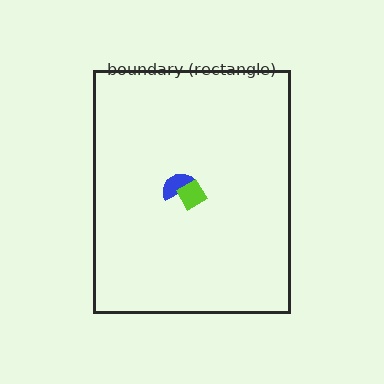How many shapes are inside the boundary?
2 inside, 0 outside.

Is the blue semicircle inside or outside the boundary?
Inside.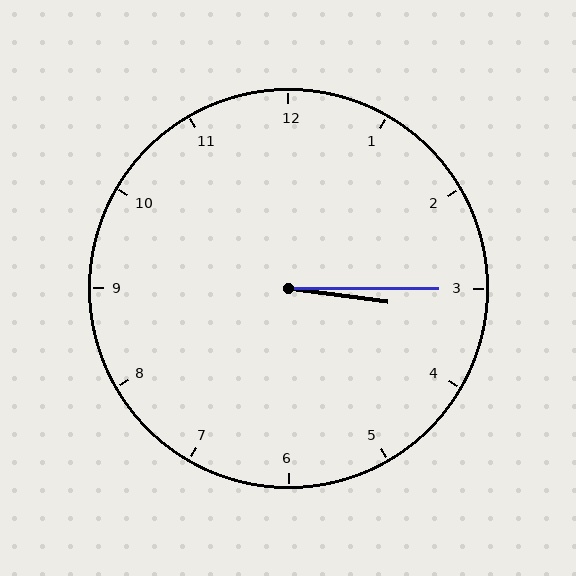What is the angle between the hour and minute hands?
Approximately 8 degrees.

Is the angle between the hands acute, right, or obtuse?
It is acute.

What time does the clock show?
3:15.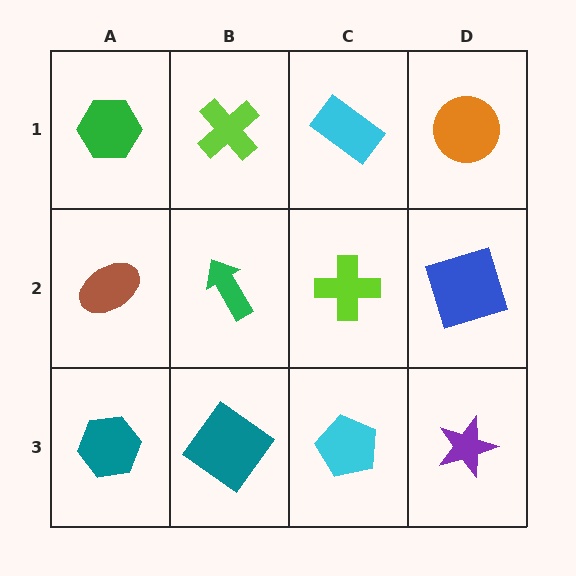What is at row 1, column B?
A lime cross.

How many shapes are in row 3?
4 shapes.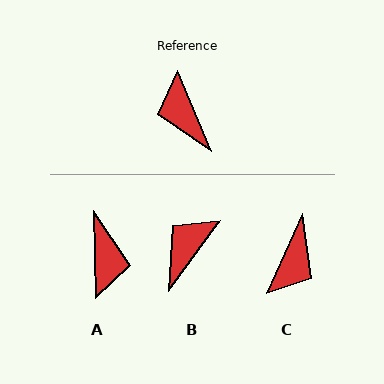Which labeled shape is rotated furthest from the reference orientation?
A, about 158 degrees away.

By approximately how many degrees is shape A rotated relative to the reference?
Approximately 158 degrees counter-clockwise.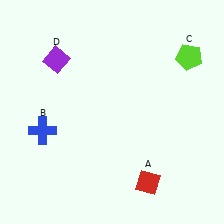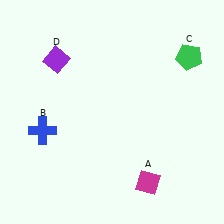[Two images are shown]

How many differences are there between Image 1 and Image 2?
There are 2 differences between the two images.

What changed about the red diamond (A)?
In Image 1, A is red. In Image 2, it changed to magenta.